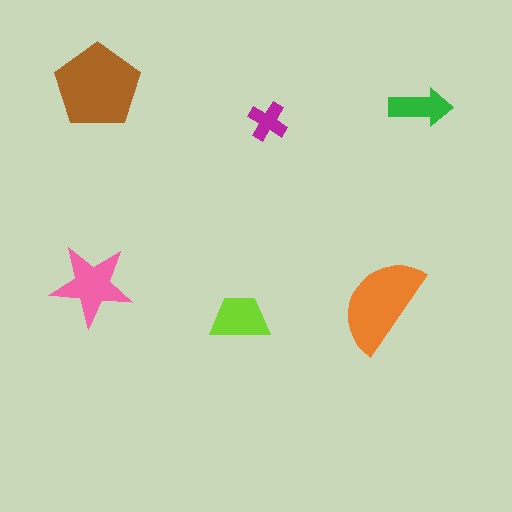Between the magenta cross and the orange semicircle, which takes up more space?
The orange semicircle.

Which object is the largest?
The brown pentagon.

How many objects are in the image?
There are 6 objects in the image.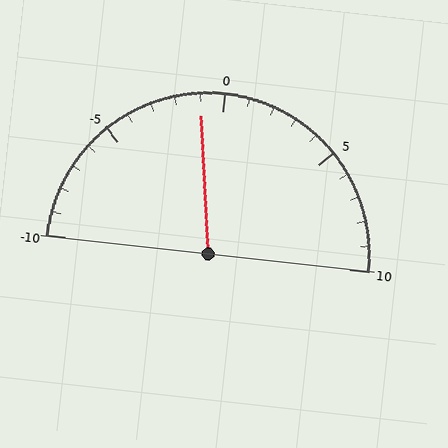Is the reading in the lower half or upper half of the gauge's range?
The reading is in the lower half of the range (-10 to 10).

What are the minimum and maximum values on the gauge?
The gauge ranges from -10 to 10.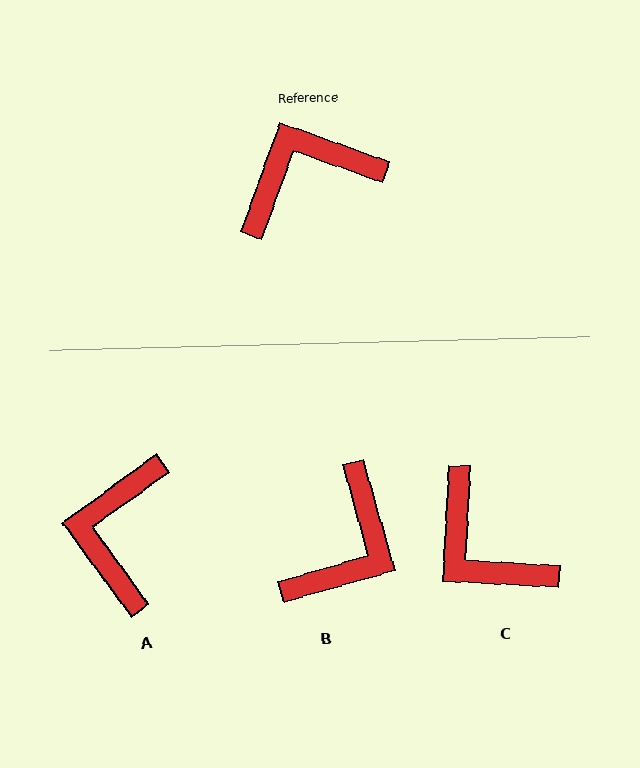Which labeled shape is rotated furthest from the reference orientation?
B, about 144 degrees away.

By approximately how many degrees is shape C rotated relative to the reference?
Approximately 107 degrees counter-clockwise.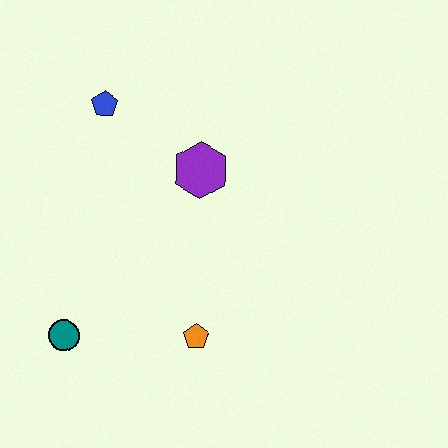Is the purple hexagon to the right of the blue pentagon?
Yes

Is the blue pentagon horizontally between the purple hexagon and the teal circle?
Yes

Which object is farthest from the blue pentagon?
The orange pentagon is farthest from the blue pentagon.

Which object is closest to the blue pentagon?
The purple hexagon is closest to the blue pentagon.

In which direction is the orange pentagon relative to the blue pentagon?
The orange pentagon is below the blue pentagon.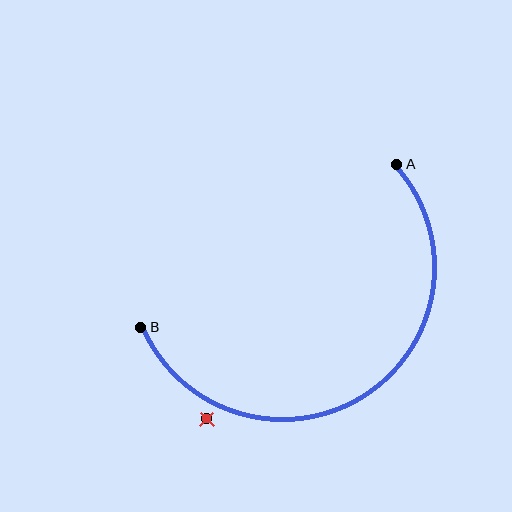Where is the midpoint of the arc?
The arc midpoint is the point on the curve farthest from the straight line joining A and B. It sits below that line.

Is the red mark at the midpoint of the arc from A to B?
No — the red mark does not lie on the arc at all. It sits slightly outside the curve.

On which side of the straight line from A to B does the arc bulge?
The arc bulges below the straight line connecting A and B.